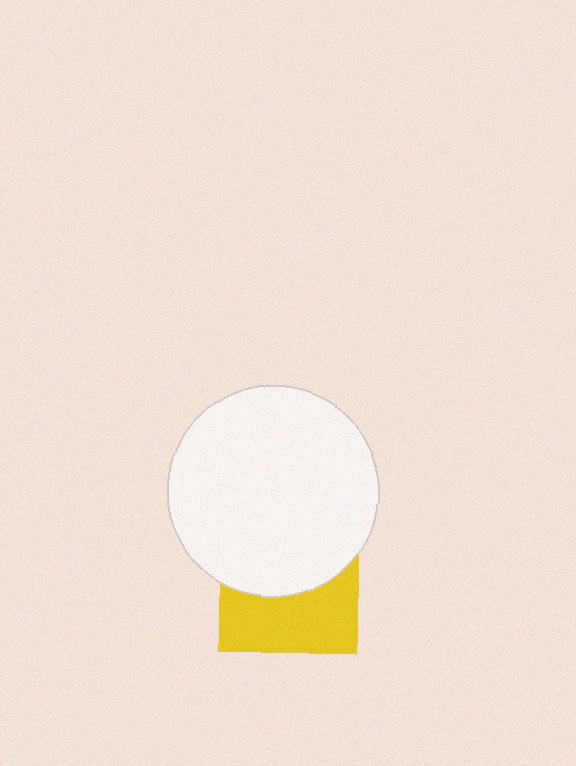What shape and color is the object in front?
The object in front is a white circle.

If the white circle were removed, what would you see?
You would see the complete yellow square.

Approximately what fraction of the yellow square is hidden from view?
Roughly 53% of the yellow square is hidden behind the white circle.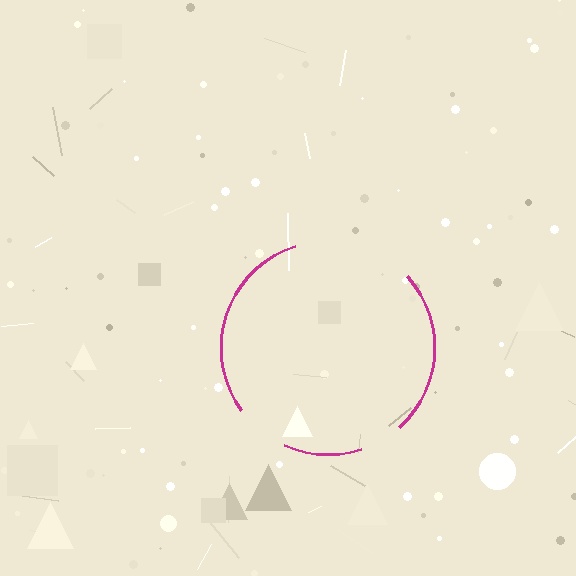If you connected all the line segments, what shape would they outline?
They would outline a circle.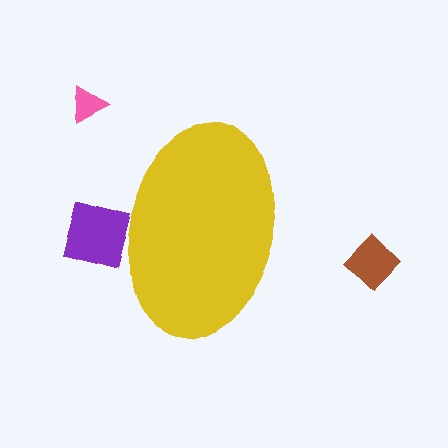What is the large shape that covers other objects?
A yellow ellipse.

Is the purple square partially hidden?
Yes, the purple square is partially hidden behind the yellow ellipse.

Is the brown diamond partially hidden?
No, the brown diamond is fully visible.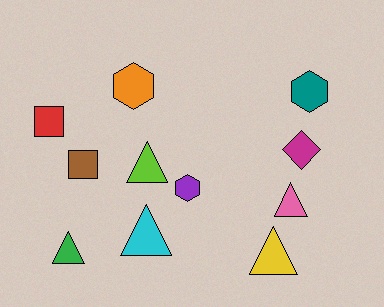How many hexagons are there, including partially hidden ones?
There are 3 hexagons.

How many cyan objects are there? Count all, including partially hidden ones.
There is 1 cyan object.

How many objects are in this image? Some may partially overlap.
There are 11 objects.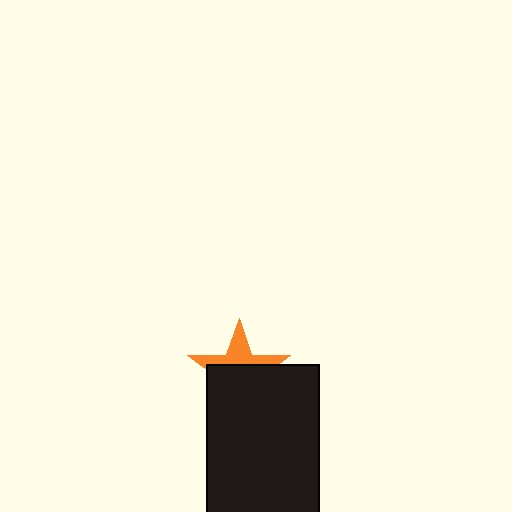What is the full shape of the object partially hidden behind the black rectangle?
The partially hidden object is an orange star.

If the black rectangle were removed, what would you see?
You would see the complete orange star.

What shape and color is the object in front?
The object in front is a black rectangle.